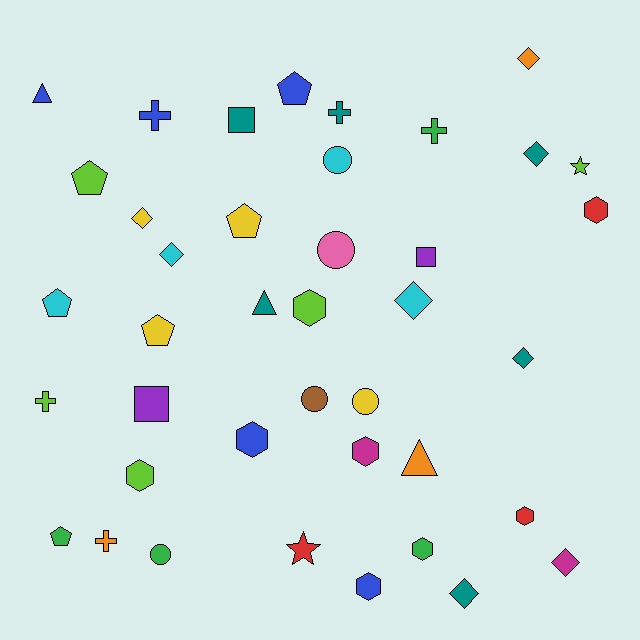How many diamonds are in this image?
There are 8 diamonds.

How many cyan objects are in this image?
There are 4 cyan objects.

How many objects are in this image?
There are 40 objects.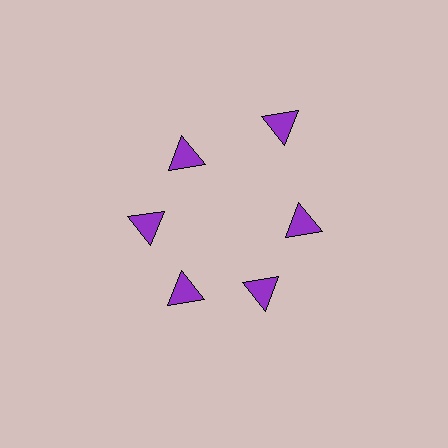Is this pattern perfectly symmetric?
No. The 6 purple triangles are arranged in a ring, but one element near the 1 o'clock position is pushed outward from the center, breaking the 6-fold rotational symmetry.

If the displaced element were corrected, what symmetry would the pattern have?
It would have 6-fold rotational symmetry — the pattern would map onto itself every 60 degrees.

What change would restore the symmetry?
The symmetry would be restored by moving it inward, back onto the ring so that all 6 triangles sit at equal angles and equal distance from the center.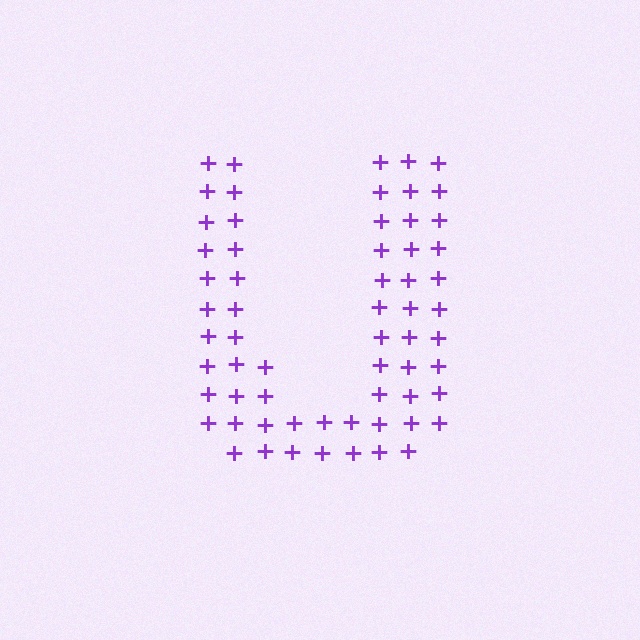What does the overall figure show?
The overall figure shows the letter U.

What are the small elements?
The small elements are plus signs.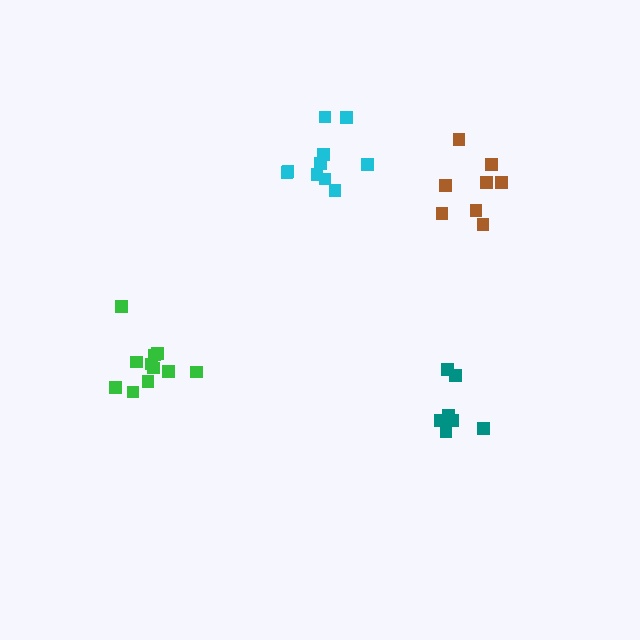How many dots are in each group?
Group 1: 7 dots, Group 2: 8 dots, Group 3: 10 dots, Group 4: 11 dots (36 total).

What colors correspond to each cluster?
The clusters are colored: teal, brown, cyan, green.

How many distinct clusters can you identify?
There are 4 distinct clusters.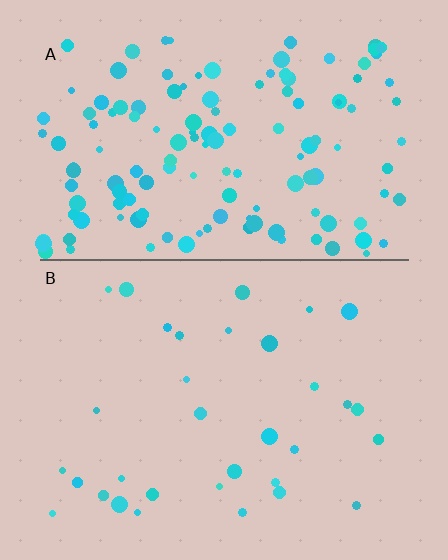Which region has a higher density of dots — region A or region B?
A (the top).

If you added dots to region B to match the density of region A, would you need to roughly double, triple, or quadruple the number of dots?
Approximately quadruple.